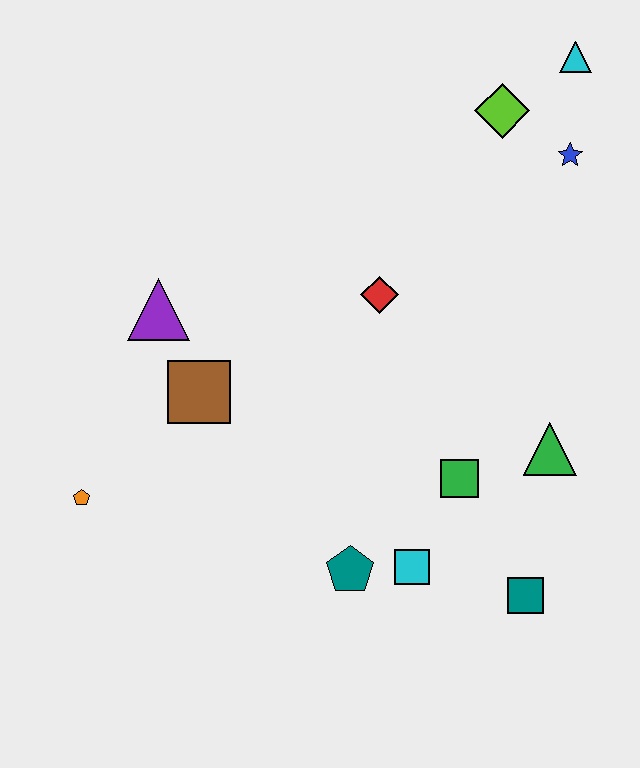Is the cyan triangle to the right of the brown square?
Yes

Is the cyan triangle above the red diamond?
Yes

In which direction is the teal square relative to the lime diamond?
The teal square is below the lime diamond.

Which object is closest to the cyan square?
The teal pentagon is closest to the cyan square.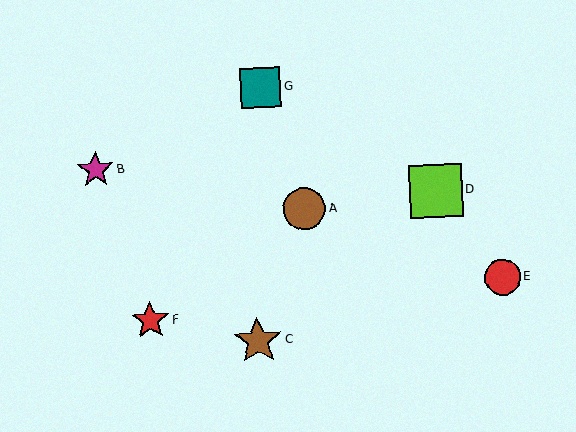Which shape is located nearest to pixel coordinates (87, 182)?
The magenta star (labeled B) at (96, 170) is nearest to that location.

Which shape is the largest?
The lime square (labeled D) is the largest.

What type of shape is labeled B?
Shape B is a magenta star.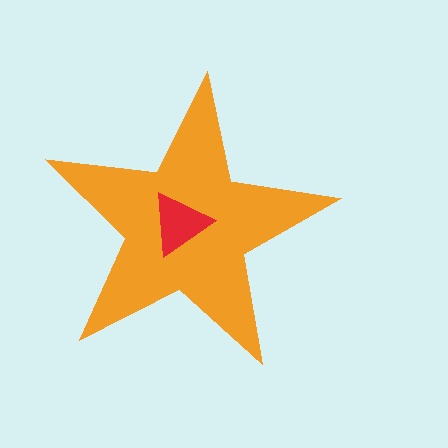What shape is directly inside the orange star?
The red triangle.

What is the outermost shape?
The orange star.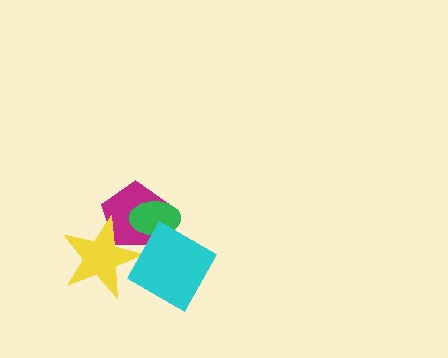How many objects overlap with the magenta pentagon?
3 objects overlap with the magenta pentagon.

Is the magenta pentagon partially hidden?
Yes, it is partially covered by another shape.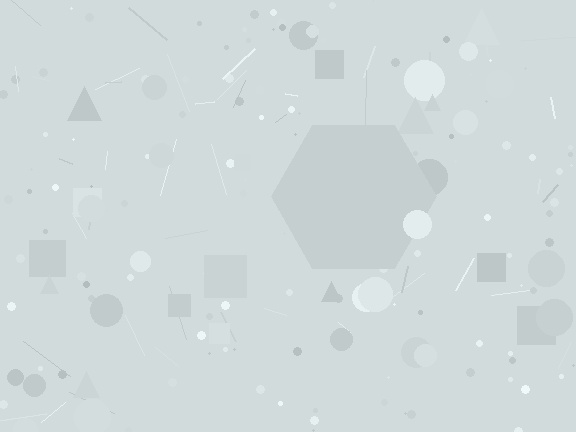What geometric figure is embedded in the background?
A hexagon is embedded in the background.